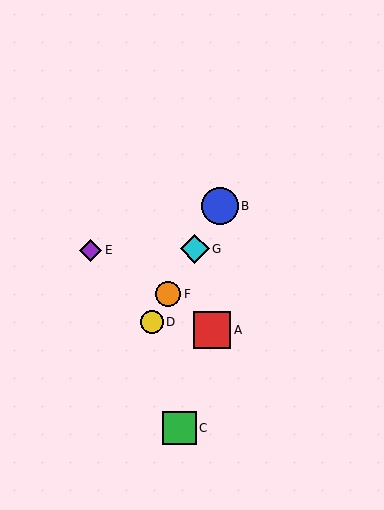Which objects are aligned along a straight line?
Objects B, D, F, G are aligned along a straight line.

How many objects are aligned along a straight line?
4 objects (B, D, F, G) are aligned along a straight line.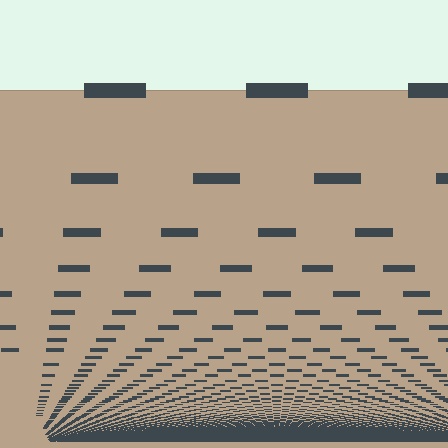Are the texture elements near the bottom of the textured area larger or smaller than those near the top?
Smaller. The gradient is inverted — elements near the bottom are smaller and denser.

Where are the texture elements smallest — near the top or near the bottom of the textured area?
Near the bottom.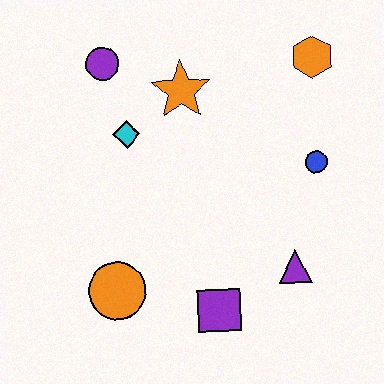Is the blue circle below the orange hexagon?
Yes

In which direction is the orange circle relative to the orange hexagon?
The orange circle is below the orange hexagon.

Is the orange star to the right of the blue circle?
No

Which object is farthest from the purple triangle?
The purple circle is farthest from the purple triangle.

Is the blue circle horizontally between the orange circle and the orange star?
No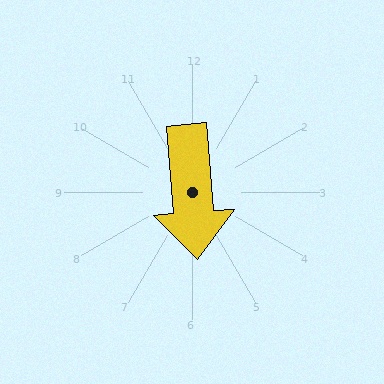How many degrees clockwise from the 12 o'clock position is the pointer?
Approximately 176 degrees.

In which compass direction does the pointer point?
South.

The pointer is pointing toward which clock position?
Roughly 6 o'clock.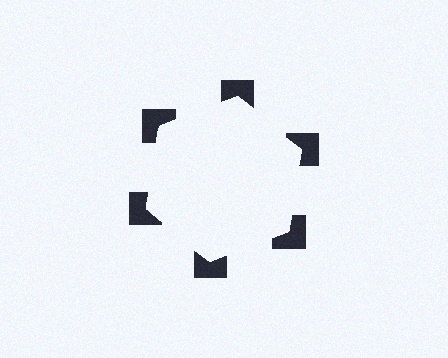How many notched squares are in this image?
There are 6 — one at each vertex of the illusory hexagon.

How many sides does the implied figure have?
6 sides.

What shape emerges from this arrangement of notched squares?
An illusory hexagon — its edges are inferred from the aligned wedge cuts in the notched squares, not physically drawn.